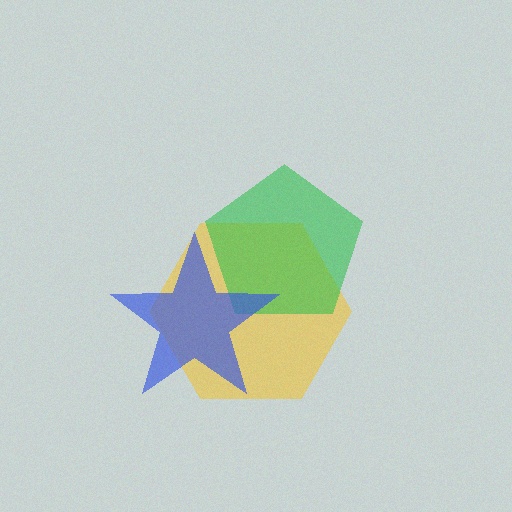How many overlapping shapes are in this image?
There are 3 overlapping shapes in the image.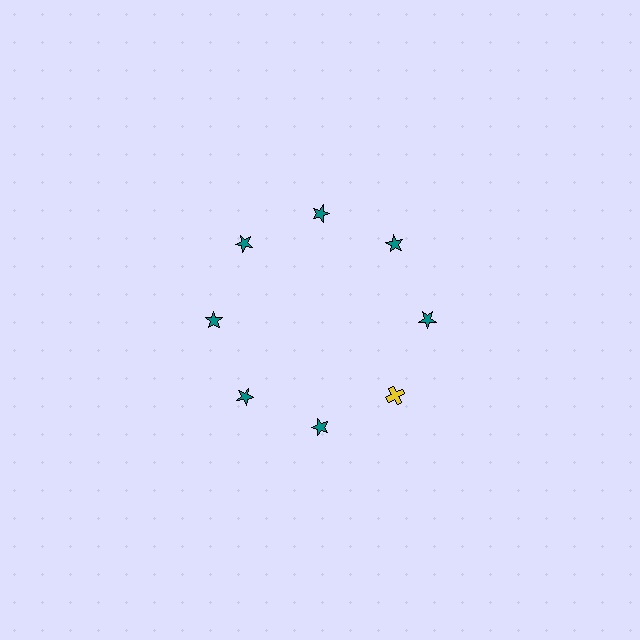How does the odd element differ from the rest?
It differs in both color (yellow instead of teal) and shape (cross instead of star).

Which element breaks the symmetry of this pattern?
The yellow cross at roughly the 4 o'clock position breaks the symmetry. All other shapes are teal stars.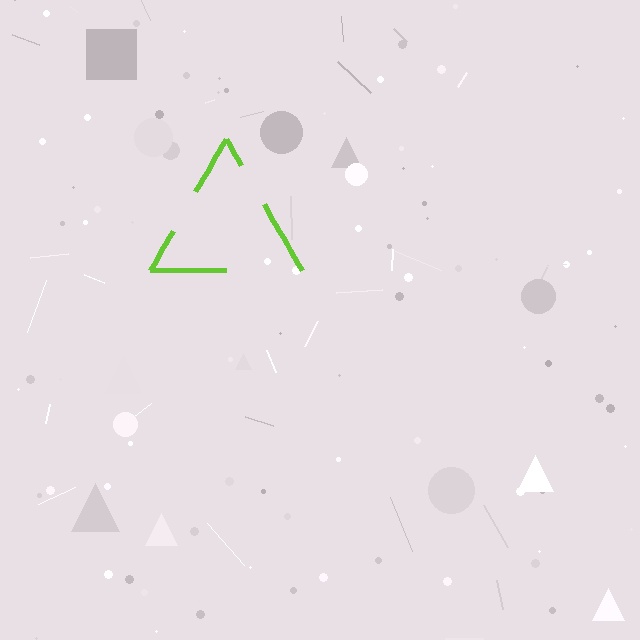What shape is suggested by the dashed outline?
The dashed outline suggests a triangle.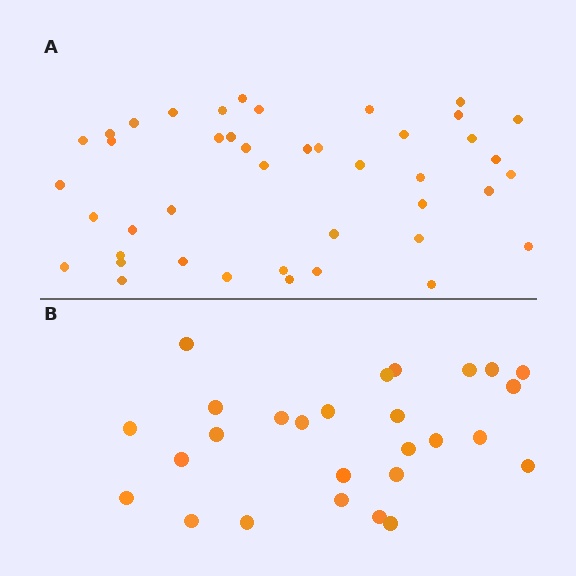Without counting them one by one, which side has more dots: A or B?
Region A (the top region) has more dots.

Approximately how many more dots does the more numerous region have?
Region A has approximately 15 more dots than region B.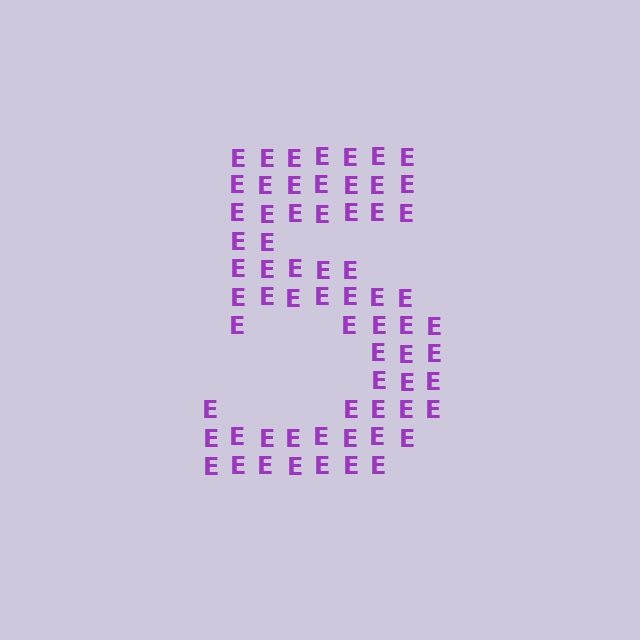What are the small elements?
The small elements are letter E's.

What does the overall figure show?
The overall figure shows the digit 5.